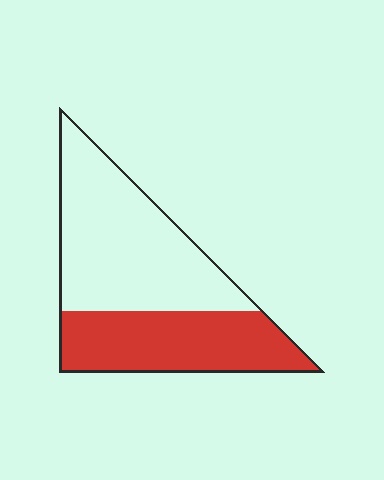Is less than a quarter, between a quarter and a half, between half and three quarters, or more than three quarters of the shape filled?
Between a quarter and a half.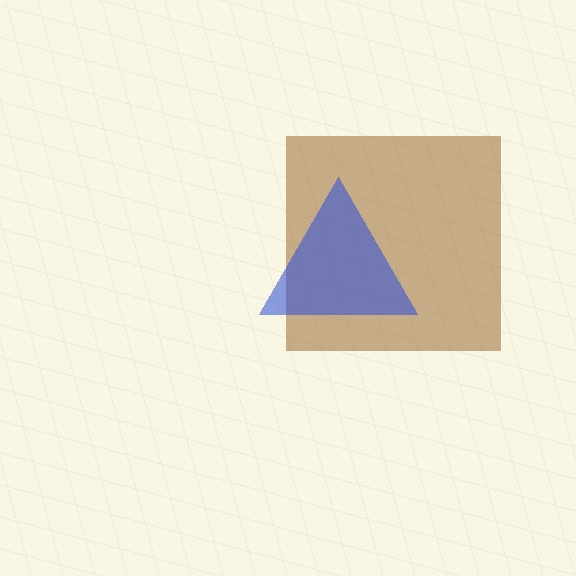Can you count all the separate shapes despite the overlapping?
Yes, there are 2 separate shapes.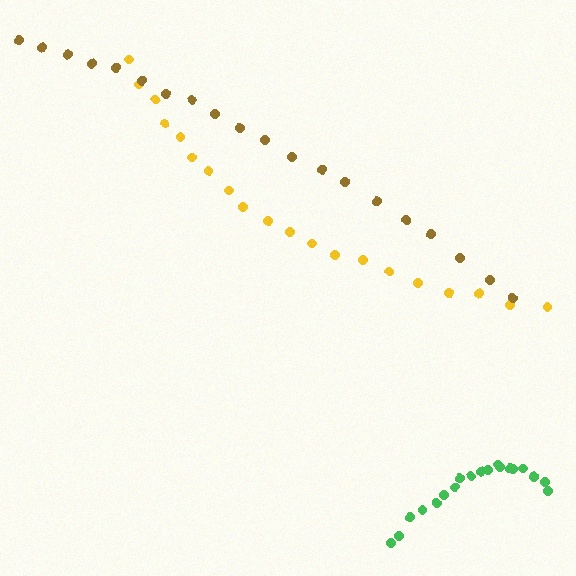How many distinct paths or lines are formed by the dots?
There are 3 distinct paths.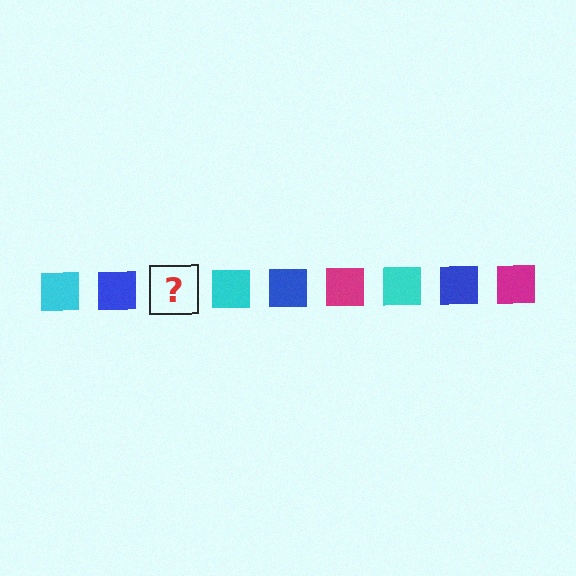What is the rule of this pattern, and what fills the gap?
The rule is that the pattern cycles through cyan, blue, magenta squares. The gap should be filled with a magenta square.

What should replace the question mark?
The question mark should be replaced with a magenta square.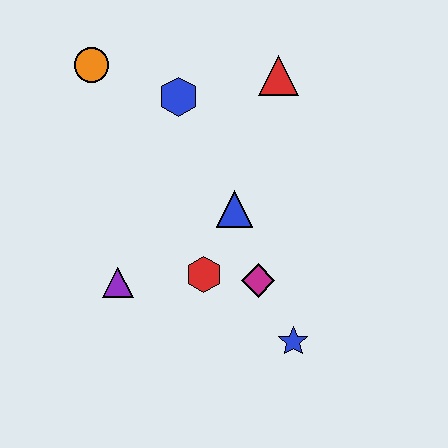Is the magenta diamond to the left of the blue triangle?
No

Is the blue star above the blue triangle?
No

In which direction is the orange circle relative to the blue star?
The orange circle is above the blue star.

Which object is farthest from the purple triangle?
The red triangle is farthest from the purple triangle.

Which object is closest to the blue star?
The magenta diamond is closest to the blue star.